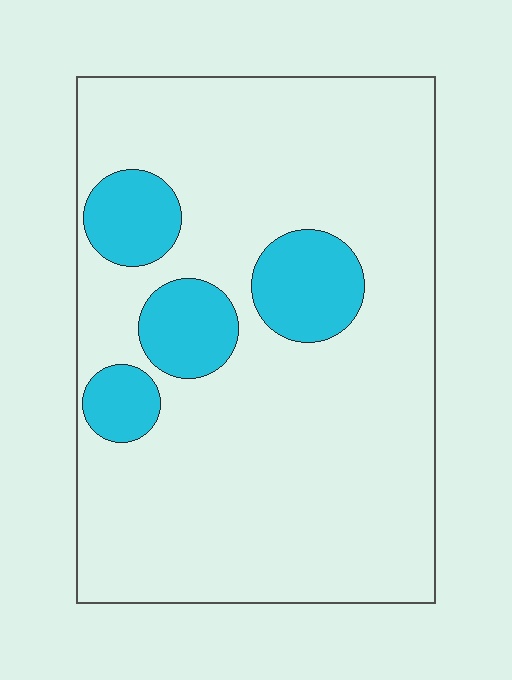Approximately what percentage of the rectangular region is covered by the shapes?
Approximately 15%.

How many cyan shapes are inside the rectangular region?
4.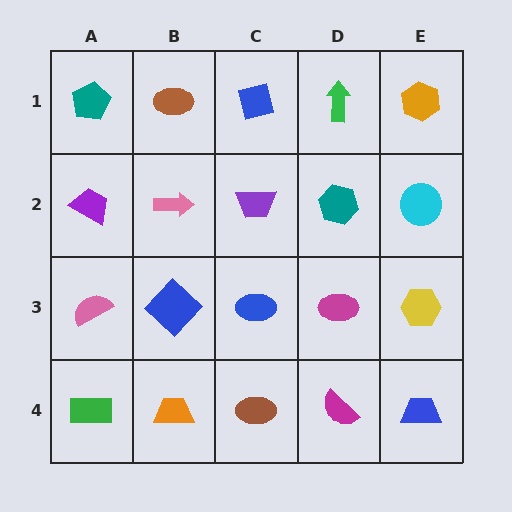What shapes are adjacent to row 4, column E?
A yellow hexagon (row 3, column E), a magenta semicircle (row 4, column D).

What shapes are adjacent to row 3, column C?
A purple trapezoid (row 2, column C), a brown ellipse (row 4, column C), a blue diamond (row 3, column B), a magenta ellipse (row 3, column D).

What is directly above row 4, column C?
A blue ellipse.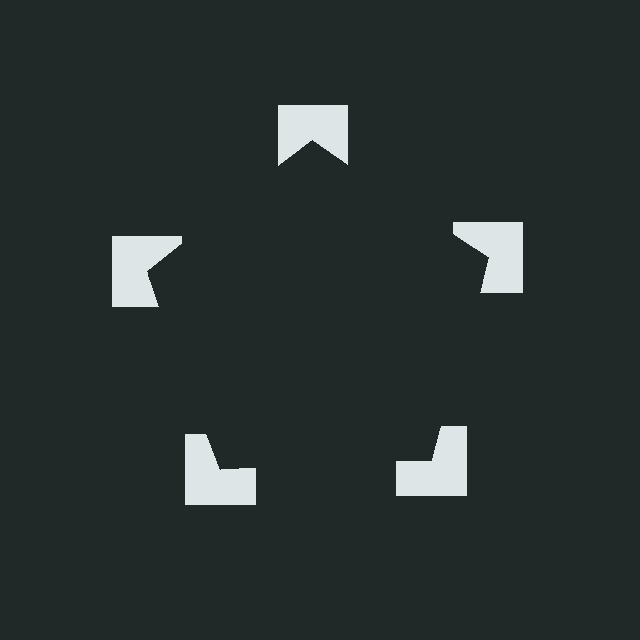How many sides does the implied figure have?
5 sides.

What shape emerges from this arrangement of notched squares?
An illusory pentagon — its edges are inferred from the aligned wedge cuts in the notched squares, not physically drawn.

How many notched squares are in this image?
There are 5 — one at each vertex of the illusory pentagon.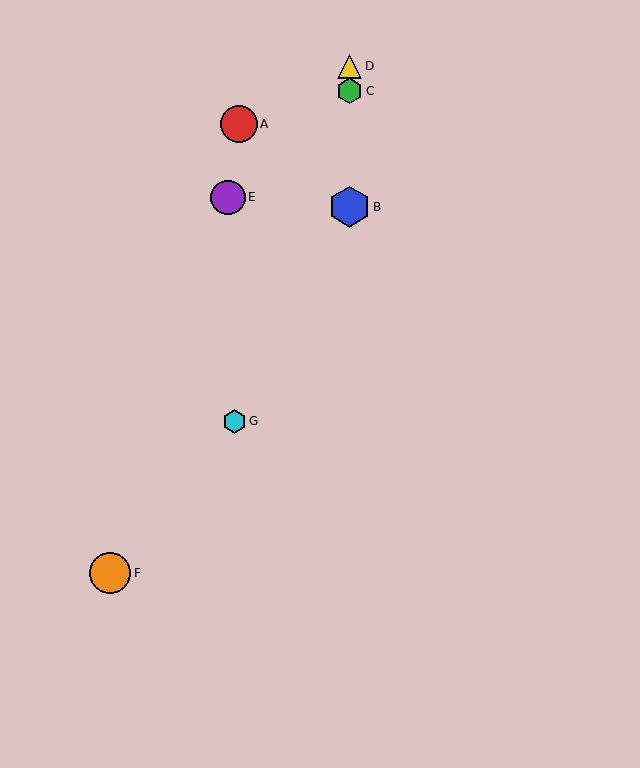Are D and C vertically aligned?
Yes, both are at x≈349.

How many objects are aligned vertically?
3 objects (B, C, D) are aligned vertically.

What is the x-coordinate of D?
Object D is at x≈349.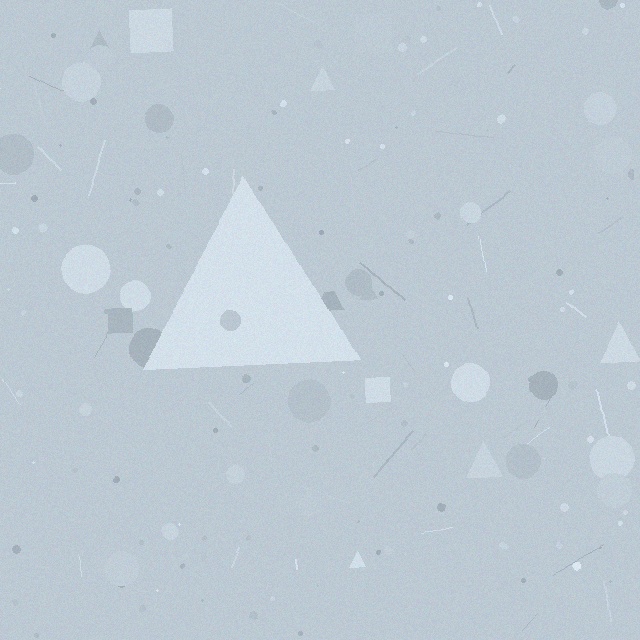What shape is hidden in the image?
A triangle is hidden in the image.